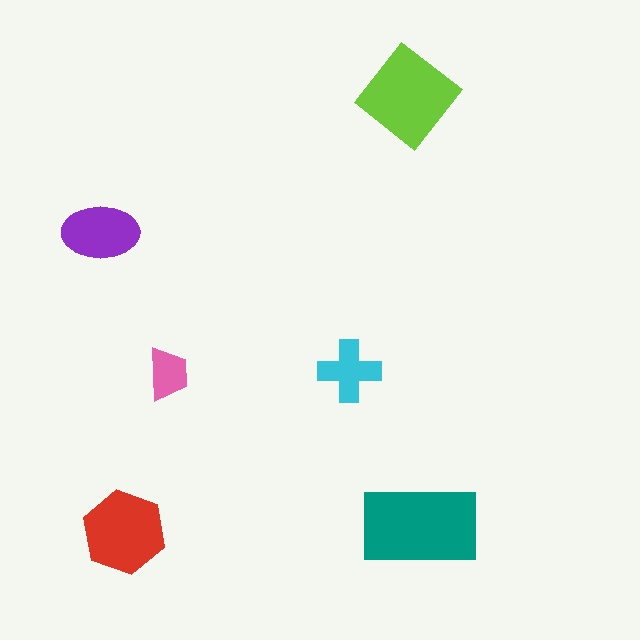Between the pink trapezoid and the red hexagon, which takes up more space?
The red hexagon.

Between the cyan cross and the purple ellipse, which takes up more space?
The purple ellipse.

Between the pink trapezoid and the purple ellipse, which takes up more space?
The purple ellipse.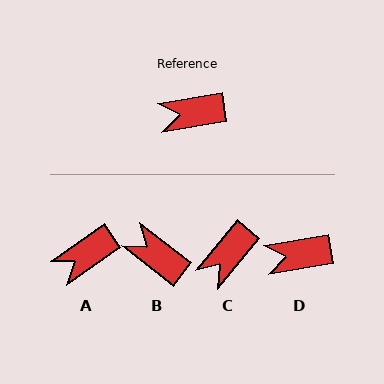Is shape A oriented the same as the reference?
No, it is off by about 26 degrees.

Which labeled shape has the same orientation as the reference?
D.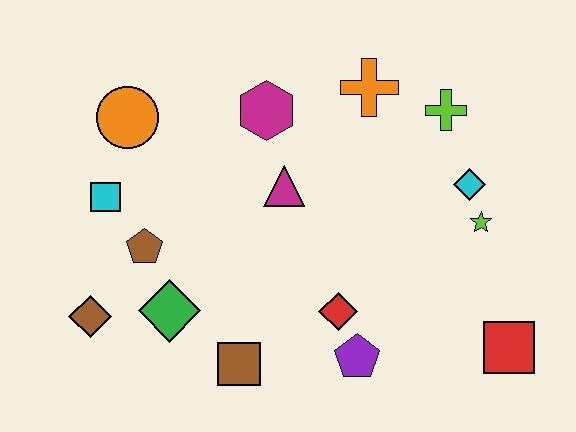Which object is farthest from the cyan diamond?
The brown diamond is farthest from the cyan diamond.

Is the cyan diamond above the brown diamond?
Yes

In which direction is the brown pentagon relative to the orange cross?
The brown pentagon is to the left of the orange cross.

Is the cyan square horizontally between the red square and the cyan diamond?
No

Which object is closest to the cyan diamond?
The lime star is closest to the cyan diamond.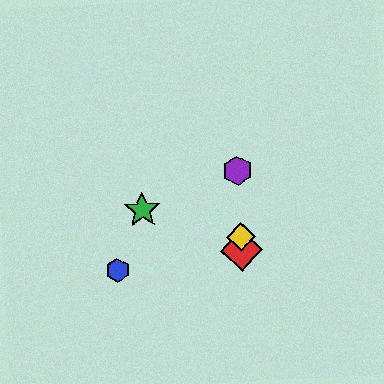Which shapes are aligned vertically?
The red diamond, the yellow diamond, the purple hexagon are aligned vertically.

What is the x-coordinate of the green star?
The green star is at x≈142.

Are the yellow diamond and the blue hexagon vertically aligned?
No, the yellow diamond is at x≈241 and the blue hexagon is at x≈117.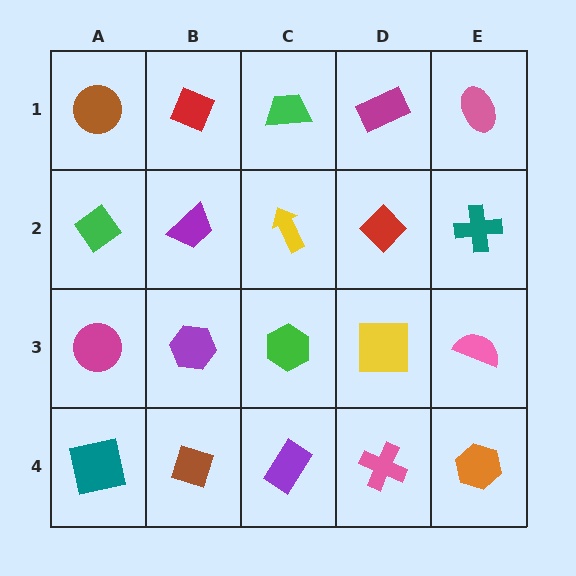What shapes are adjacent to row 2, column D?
A magenta rectangle (row 1, column D), a yellow square (row 3, column D), a yellow arrow (row 2, column C), a teal cross (row 2, column E).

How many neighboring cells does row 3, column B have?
4.